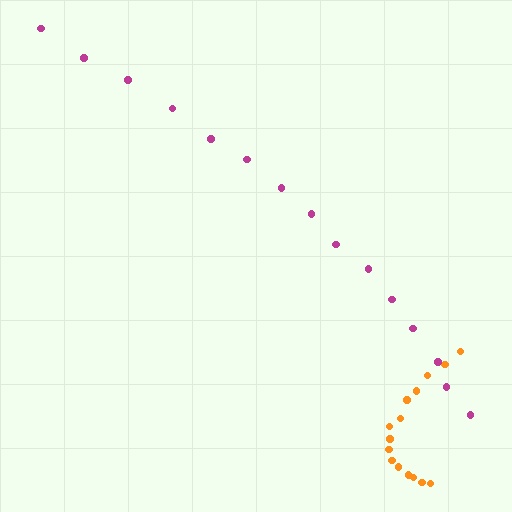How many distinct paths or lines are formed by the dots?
There are 2 distinct paths.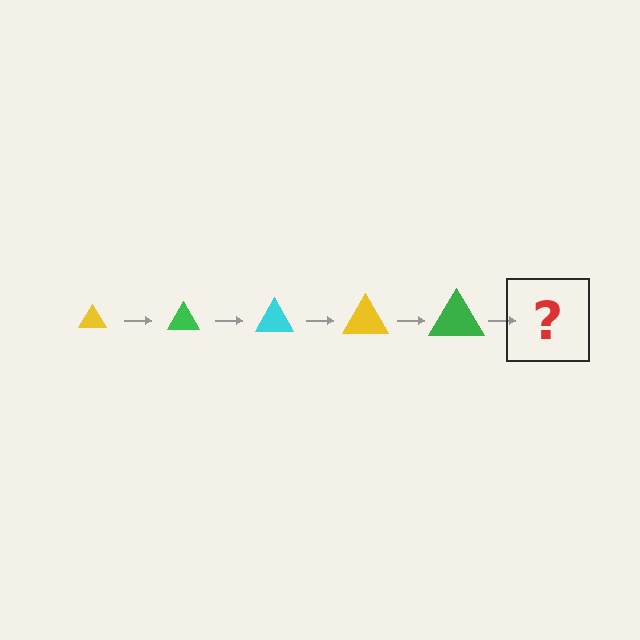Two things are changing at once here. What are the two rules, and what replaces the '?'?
The two rules are that the triangle grows larger each step and the color cycles through yellow, green, and cyan. The '?' should be a cyan triangle, larger than the previous one.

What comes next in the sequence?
The next element should be a cyan triangle, larger than the previous one.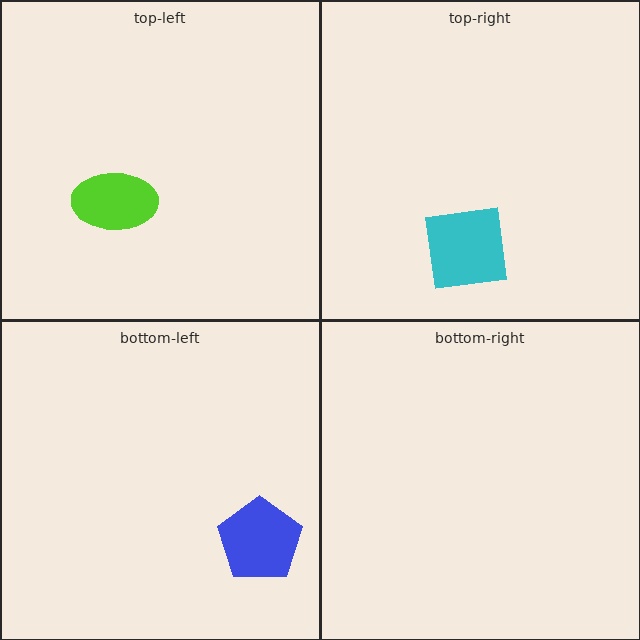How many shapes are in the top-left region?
1.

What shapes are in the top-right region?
The cyan square.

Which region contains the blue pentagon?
The bottom-left region.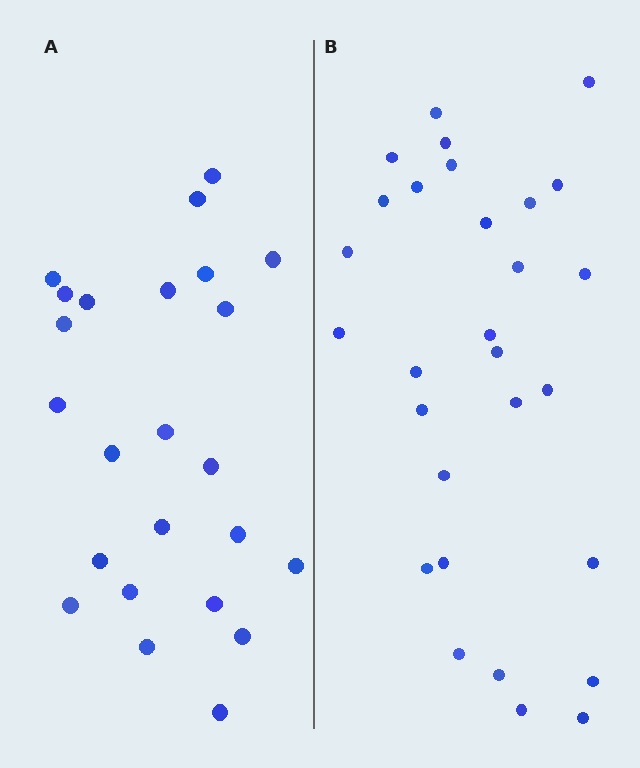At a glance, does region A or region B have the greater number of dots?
Region B (the right region) has more dots.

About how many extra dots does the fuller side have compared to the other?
Region B has about 5 more dots than region A.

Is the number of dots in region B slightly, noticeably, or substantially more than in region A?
Region B has only slightly more — the two regions are fairly close. The ratio is roughly 1.2 to 1.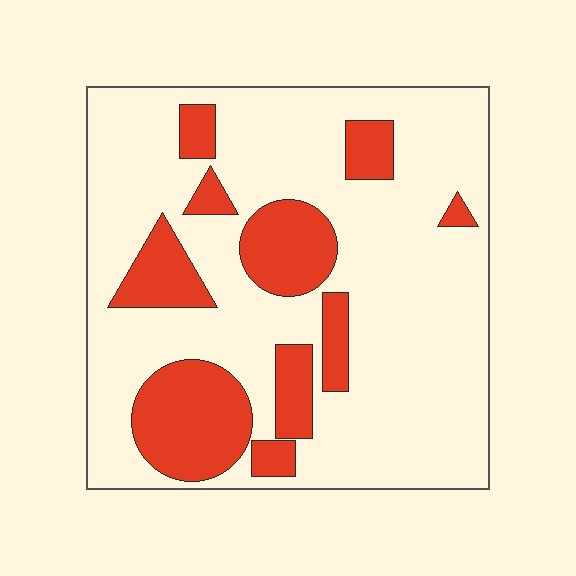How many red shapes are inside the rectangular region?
10.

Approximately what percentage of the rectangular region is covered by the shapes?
Approximately 25%.